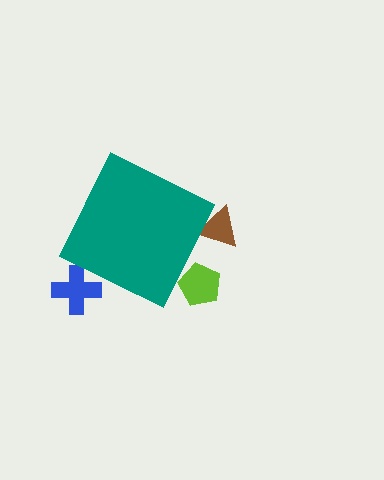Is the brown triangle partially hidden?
Yes, the brown triangle is partially hidden behind the teal diamond.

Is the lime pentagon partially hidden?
Yes, the lime pentagon is partially hidden behind the teal diamond.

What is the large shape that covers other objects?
A teal diamond.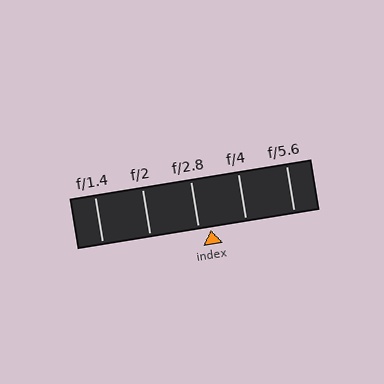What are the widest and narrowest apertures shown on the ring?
The widest aperture shown is f/1.4 and the narrowest is f/5.6.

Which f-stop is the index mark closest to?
The index mark is closest to f/2.8.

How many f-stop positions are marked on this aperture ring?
There are 5 f-stop positions marked.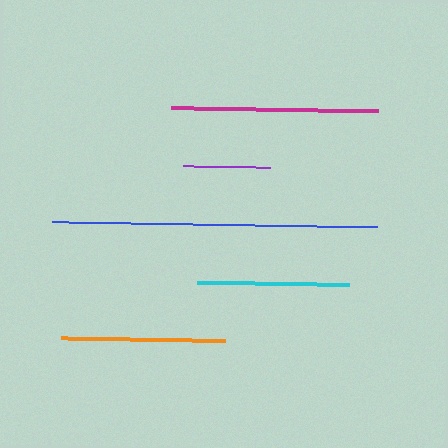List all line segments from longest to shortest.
From longest to shortest: blue, magenta, orange, cyan, purple.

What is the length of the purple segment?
The purple segment is approximately 87 pixels long.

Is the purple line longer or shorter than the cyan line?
The cyan line is longer than the purple line.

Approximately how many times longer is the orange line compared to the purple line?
The orange line is approximately 1.9 times the length of the purple line.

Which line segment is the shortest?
The purple line is the shortest at approximately 87 pixels.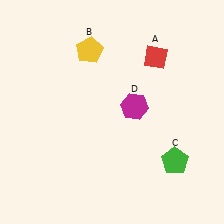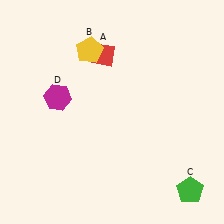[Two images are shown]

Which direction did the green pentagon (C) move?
The green pentagon (C) moved down.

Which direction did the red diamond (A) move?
The red diamond (A) moved left.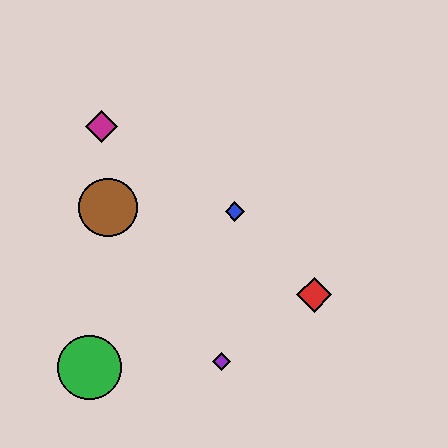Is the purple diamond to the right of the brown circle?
Yes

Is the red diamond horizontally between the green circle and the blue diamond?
No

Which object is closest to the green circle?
The purple diamond is closest to the green circle.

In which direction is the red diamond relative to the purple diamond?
The red diamond is to the right of the purple diamond.